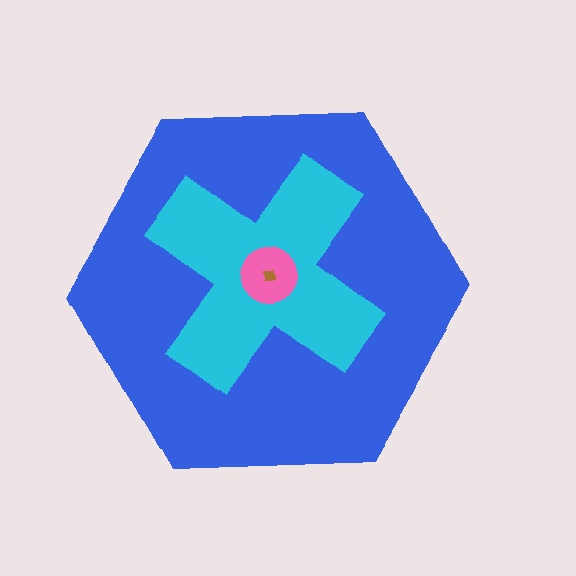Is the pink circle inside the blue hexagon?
Yes.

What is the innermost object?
The brown square.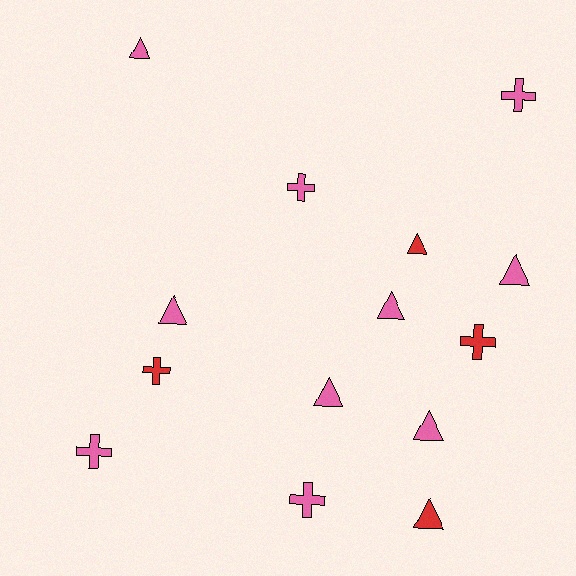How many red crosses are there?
There are 2 red crosses.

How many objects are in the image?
There are 14 objects.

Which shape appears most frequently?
Triangle, with 8 objects.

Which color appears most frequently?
Pink, with 10 objects.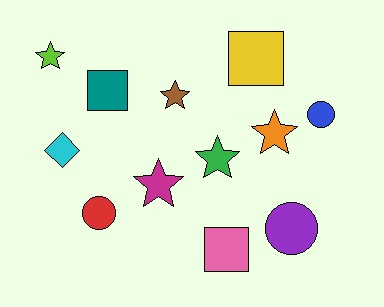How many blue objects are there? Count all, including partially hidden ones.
There is 1 blue object.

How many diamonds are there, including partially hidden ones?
There is 1 diamond.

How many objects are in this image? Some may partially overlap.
There are 12 objects.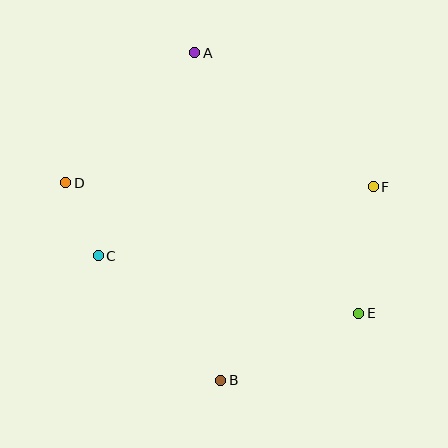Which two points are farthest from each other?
Points A and B are farthest from each other.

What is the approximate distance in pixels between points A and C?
The distance between A and C is approximately 225 pixels.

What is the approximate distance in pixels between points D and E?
The distance between D and E is approximately 321 pixels.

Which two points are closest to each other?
Points C and D are closest to each other.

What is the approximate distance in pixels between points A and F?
The distance between A and F is approximately 224 pixels.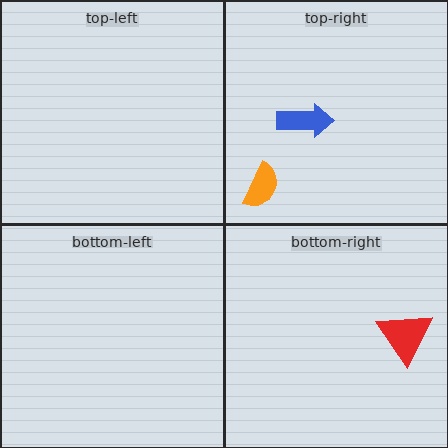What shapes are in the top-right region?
The orange semicircle, the blue arrow.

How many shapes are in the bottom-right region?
1.